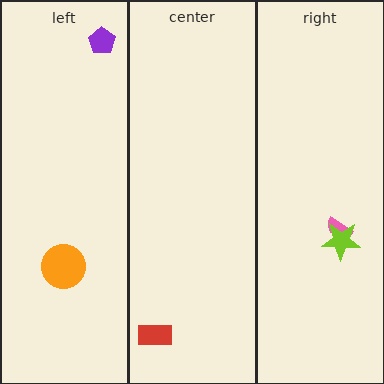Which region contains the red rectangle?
The center region.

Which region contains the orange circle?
The left region.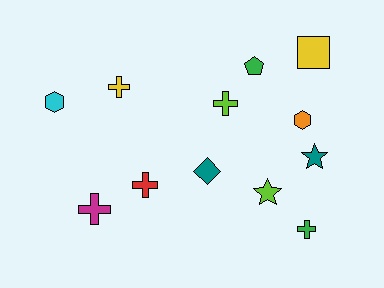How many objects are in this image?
There are 12 objects.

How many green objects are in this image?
There are 2 green objects.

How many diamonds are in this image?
There is 1 diamond.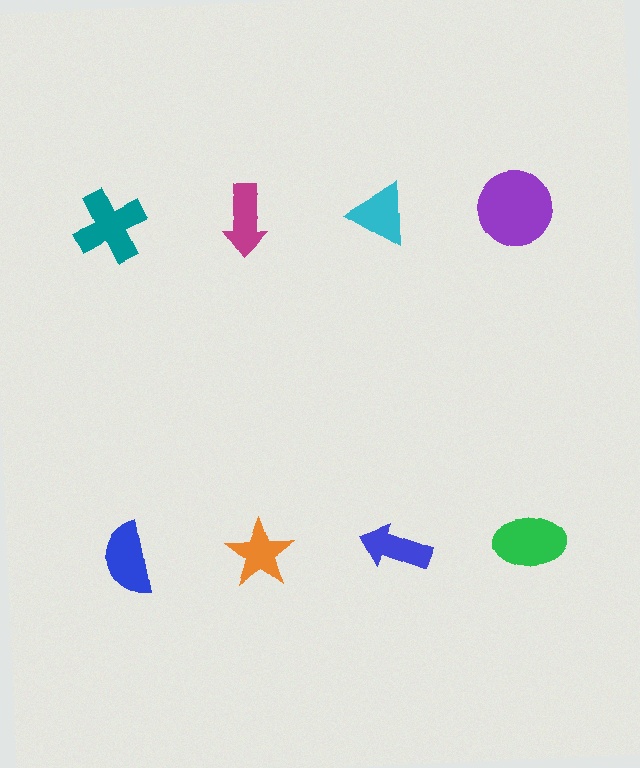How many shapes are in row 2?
4 shapes.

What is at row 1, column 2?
A magenta arrow.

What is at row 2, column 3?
A blue arrow.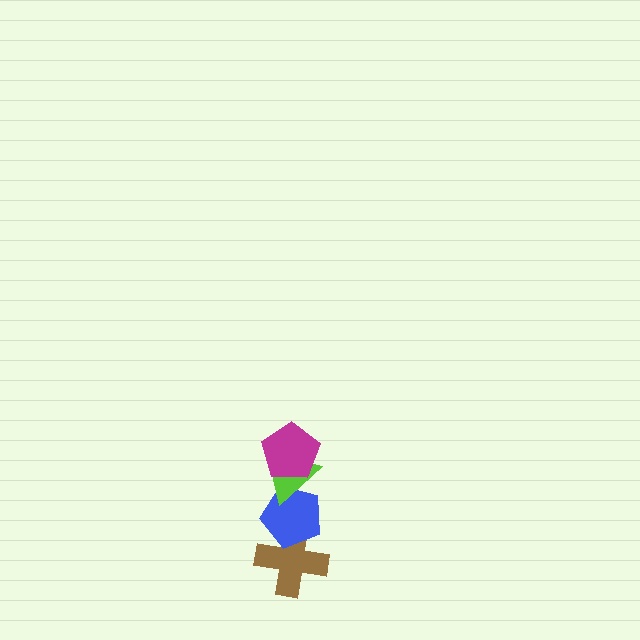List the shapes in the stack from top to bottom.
From top to bottom: the magenta pentagon, the lime triangle, the blue pentagon, the brown cross.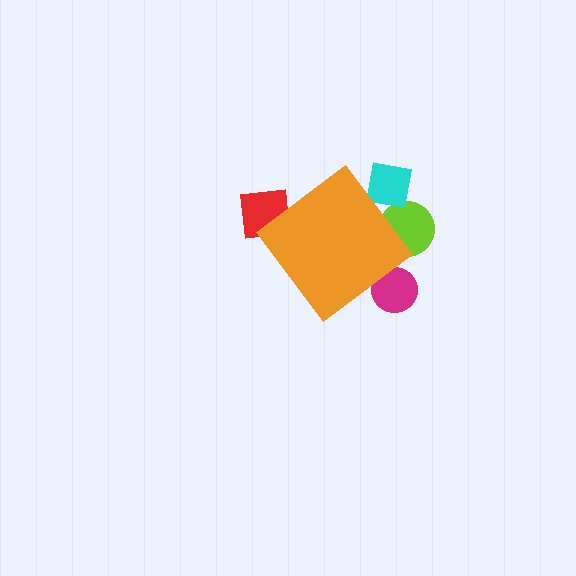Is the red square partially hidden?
Yes, the red square is partially hidden behind the orange diamond.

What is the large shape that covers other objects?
An orange diamond.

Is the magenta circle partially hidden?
Yes, the magenta circle is partially hidden behind the orange diamond.